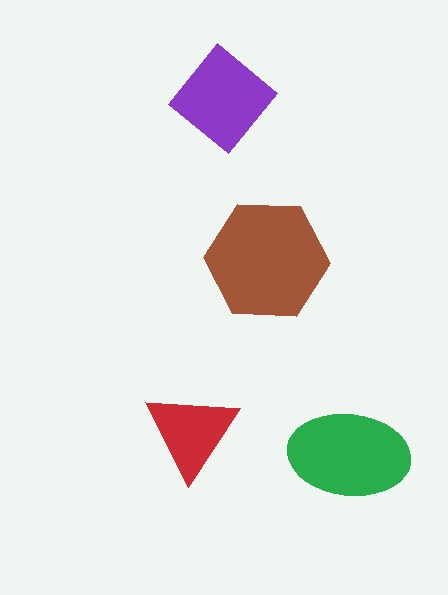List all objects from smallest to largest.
The red triangle, the purple diamond, the green ellipse, the brown hexagon.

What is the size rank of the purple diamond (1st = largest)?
3rd.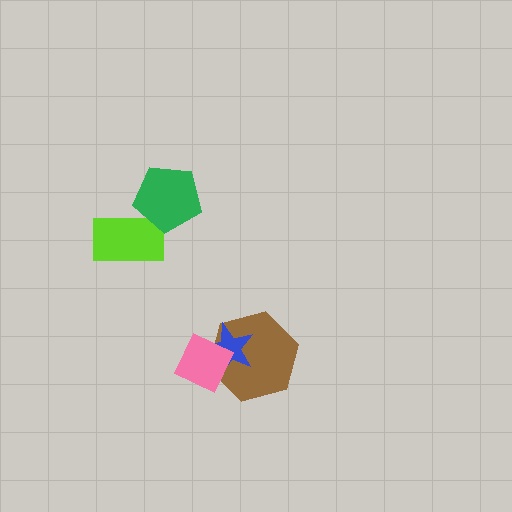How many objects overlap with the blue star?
2 objects overlap with the blue star.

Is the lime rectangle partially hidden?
Yes, it is partially covered by another shape.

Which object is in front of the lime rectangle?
The green pentagon is in front of the lime rectangle.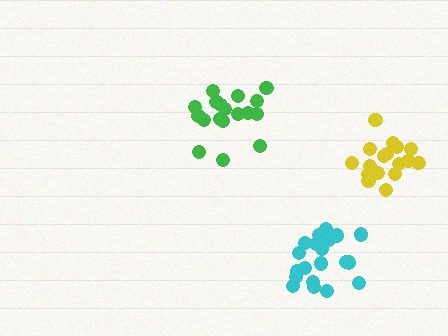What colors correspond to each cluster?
The clusters are colored: green, cyan, yellow.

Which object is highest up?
The green cluster is topmost.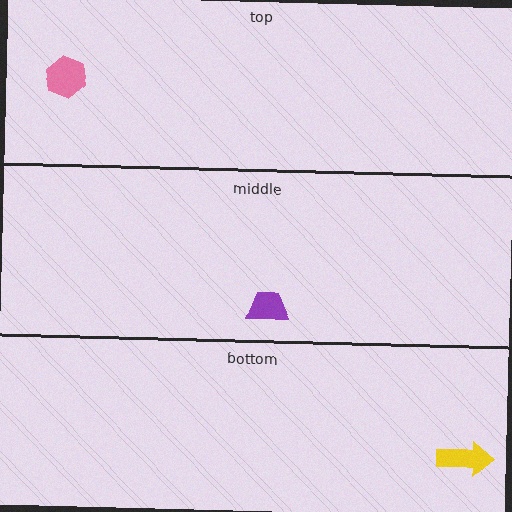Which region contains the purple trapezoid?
The middle region.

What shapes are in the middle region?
The purple trapezoid.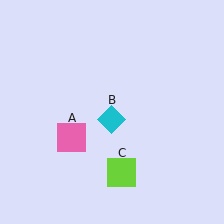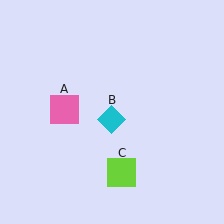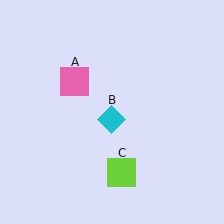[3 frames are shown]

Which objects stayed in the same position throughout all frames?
Cyan diamond (object B) and lime square (object C) remained stationary.